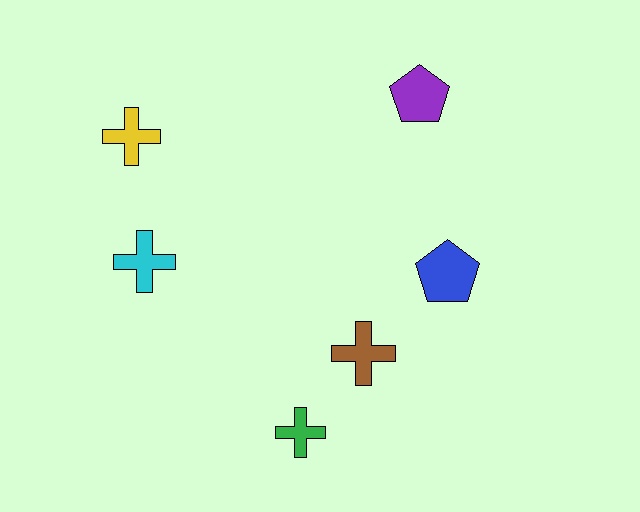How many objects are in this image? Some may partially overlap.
There are 6 objects.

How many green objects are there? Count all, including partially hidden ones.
There is 1 green object.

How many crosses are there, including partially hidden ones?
There are 4 crosses.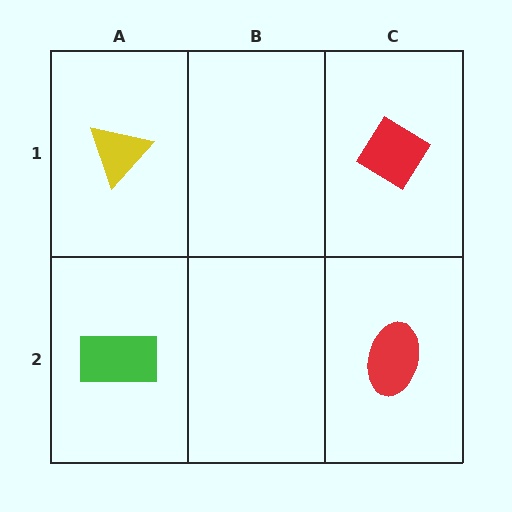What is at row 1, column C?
A red diamond.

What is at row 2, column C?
A red ellipse.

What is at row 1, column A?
A yellow triangle.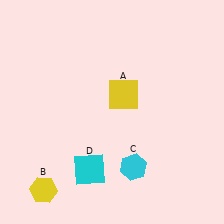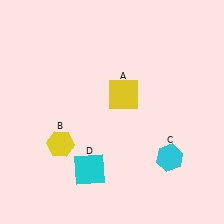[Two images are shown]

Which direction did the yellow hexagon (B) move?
The yellow hexagon (B) moved up.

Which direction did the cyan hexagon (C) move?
The cyan hexagon (C) moved right.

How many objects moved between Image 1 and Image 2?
2 objects moved between the two images.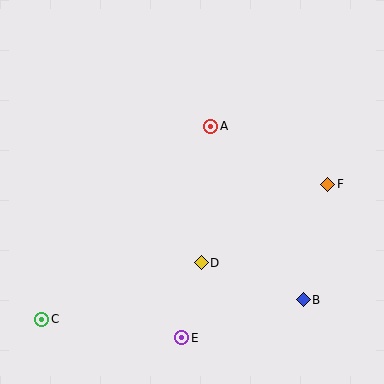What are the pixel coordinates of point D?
Point D is at (201, 263).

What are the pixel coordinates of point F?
Point F is at (328, 184).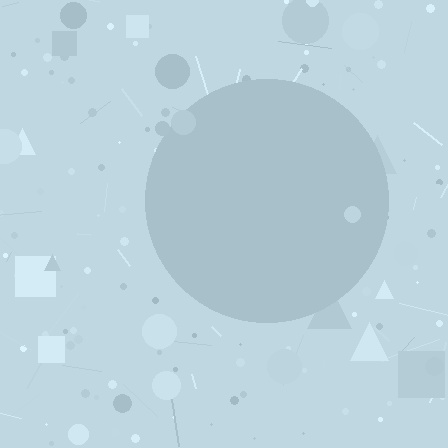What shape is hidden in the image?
A circle is hidden in the image.